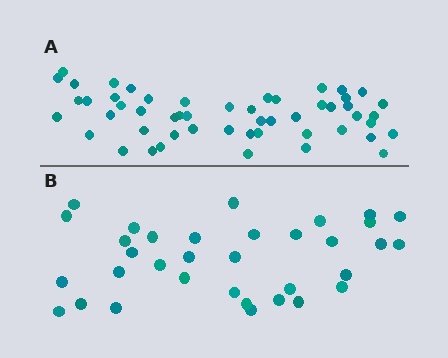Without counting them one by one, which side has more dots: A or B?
Region A (the top region) has more dots.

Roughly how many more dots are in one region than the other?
Region A has approximately 20 more dots than region B.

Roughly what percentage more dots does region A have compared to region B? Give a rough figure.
About 55% more.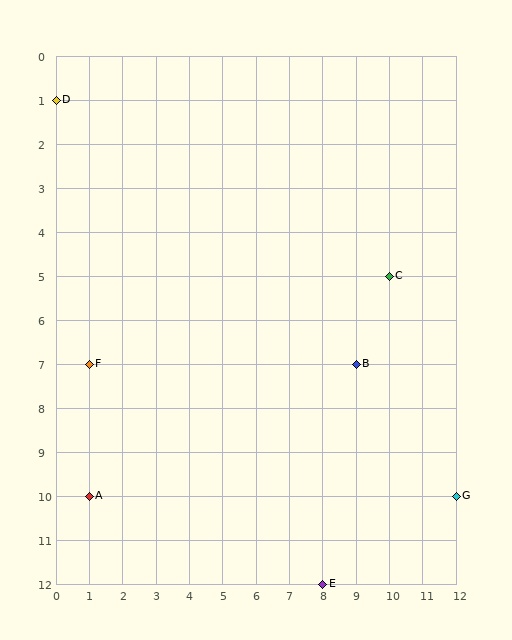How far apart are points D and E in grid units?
Points D and E are 8 columns and 11 rows apart (about 13.6 grid units diagonally).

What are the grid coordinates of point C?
Point C is at grid coordinates (10, 5).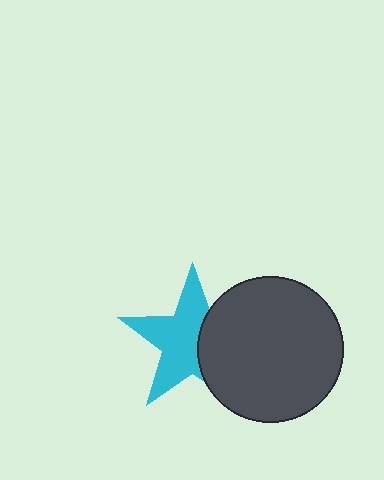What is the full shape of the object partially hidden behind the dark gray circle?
The partially hidden object is a cyan star.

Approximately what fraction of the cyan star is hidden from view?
Roughly 38% of the cyan star is hidden behind the dark gray circle.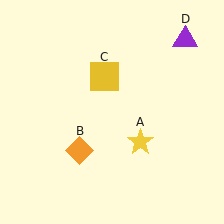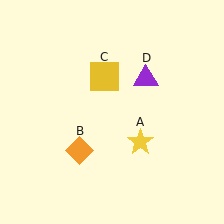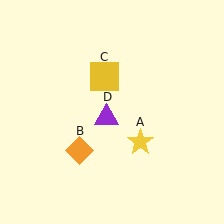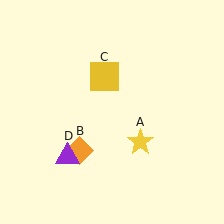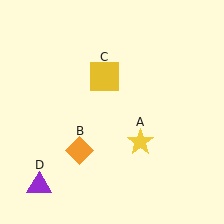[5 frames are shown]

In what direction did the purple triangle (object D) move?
The purple triangle (object D) moved down and to the left.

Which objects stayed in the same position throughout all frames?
Yellow star (object A) and orange diamond (object B) and yellow square (object C) remained stationary.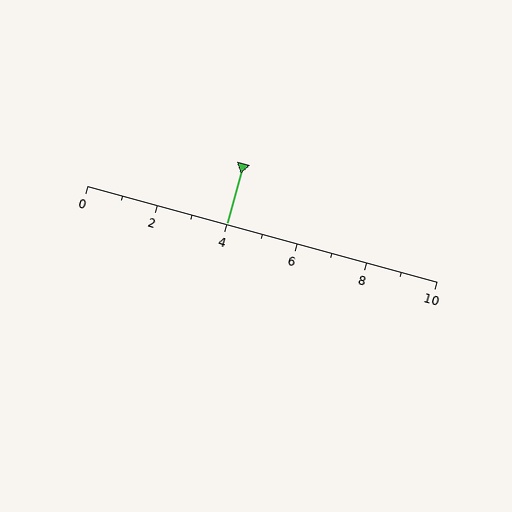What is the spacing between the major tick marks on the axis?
The major ticks are spaced 2 apart.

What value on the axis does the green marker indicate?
The marker indicates approximately 4.